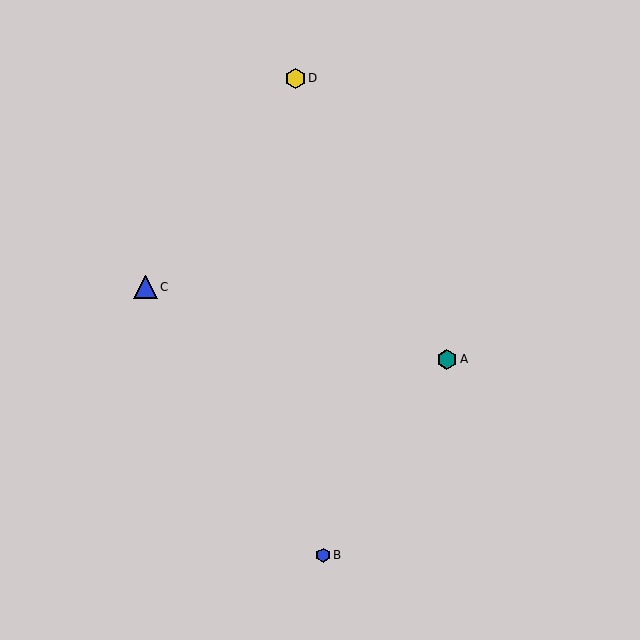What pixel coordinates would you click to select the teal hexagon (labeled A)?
Click at (447, 359) to select the teal hexagon A.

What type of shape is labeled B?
Shape B is a blue hexagon.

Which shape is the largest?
The blue triangle (labeled C) is the largest.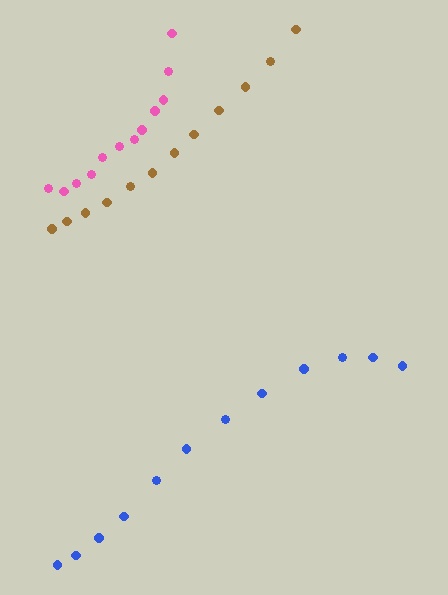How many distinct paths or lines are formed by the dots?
There are 3 distinct paths.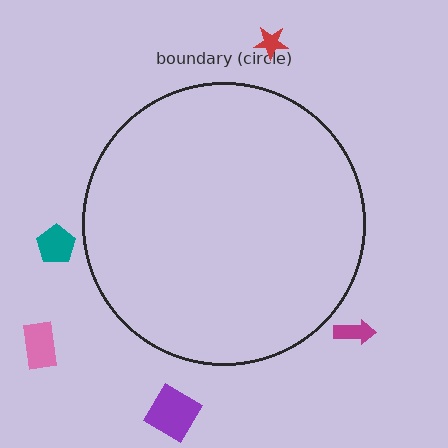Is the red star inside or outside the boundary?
Outside.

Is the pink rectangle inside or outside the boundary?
Outside.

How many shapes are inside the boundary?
0 inside, 5 outside.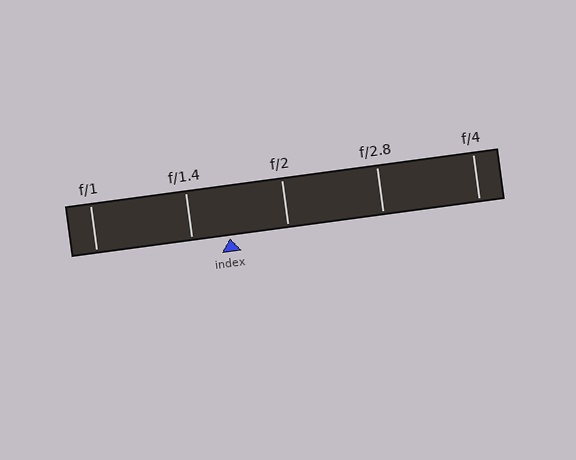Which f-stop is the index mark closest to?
The index mark is closest to f/1.4.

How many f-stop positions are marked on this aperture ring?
There are 5 f-stop positions marked.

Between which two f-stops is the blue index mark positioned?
The index mark is between f/1.4 and f/2.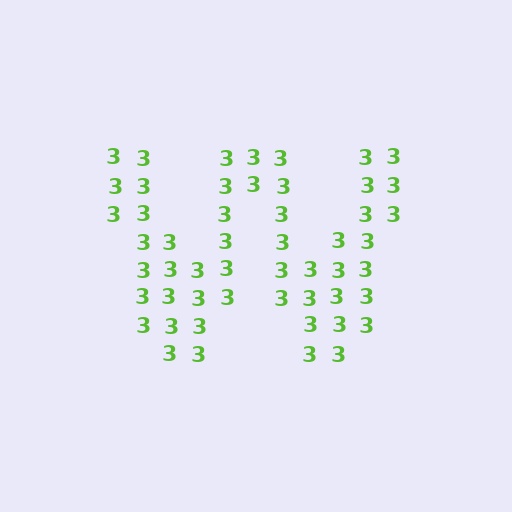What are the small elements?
The small elements are digit 3's.